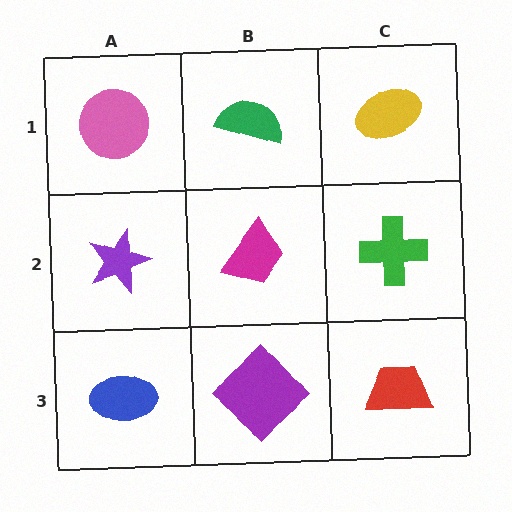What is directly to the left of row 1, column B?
A pink circle.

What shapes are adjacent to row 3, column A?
A purple star (row 2, column A), a purple diamond (row 3, column B).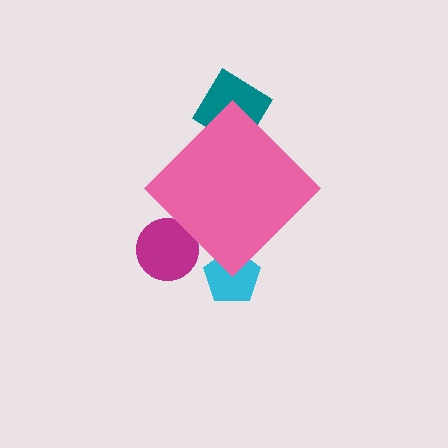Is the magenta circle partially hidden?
Yes, the magenta circle is partially hidden behind the pink diamond.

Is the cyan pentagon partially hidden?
Yes, the cyan pentagon is partially hidden behind the pink diamond.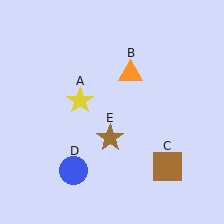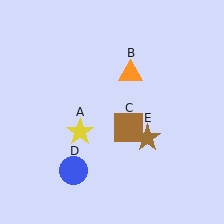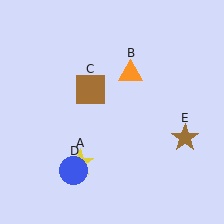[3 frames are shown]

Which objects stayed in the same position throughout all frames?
Orange triangle (object B) and blue circle (object D) remained stationary.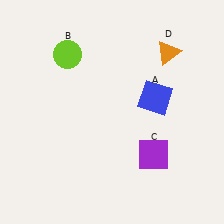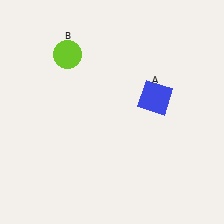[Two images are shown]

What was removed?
The purple square (C), the orange triangle (D) were removed in Image 2.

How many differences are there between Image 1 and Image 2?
There are 2 differences between the two images.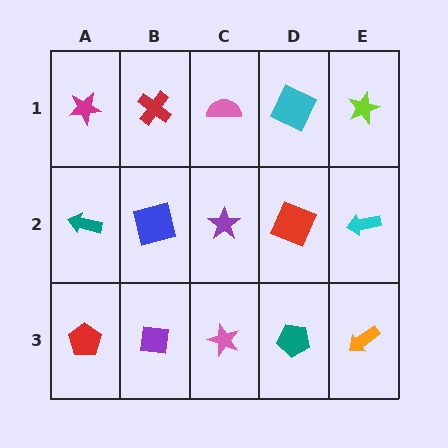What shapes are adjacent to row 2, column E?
A lime star (row 1, column E), an orange arrow (row 3, column E), a red square (row 2, column D).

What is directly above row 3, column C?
A purple star.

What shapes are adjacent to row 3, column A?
A teal arrow (row 2, column A), a purple square (row 3, column B).